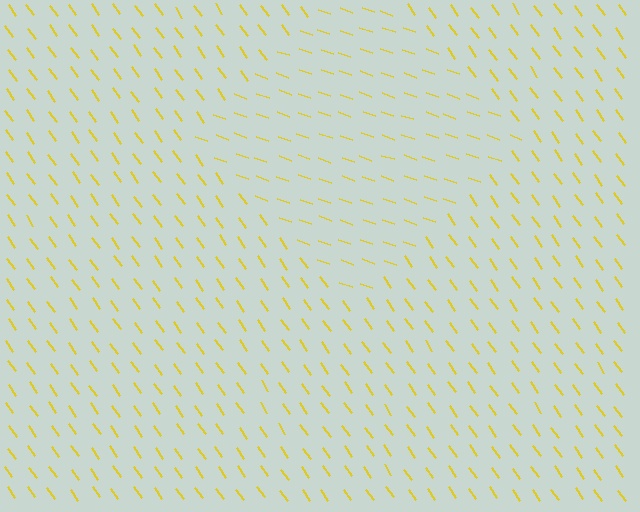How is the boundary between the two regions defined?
The boundary is defined purely by a change in line orientation (approximately 35 degrees difference). All lines are the same color and thickness.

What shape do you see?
I see a diamond.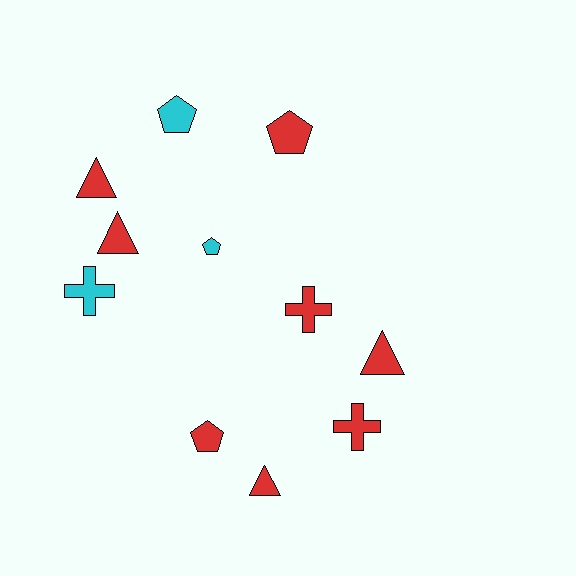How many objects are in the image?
There are 11 objects.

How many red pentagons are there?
There are 2 red pentagons.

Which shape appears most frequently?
Triangle, with 4 objects.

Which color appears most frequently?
Red, with 8 objects.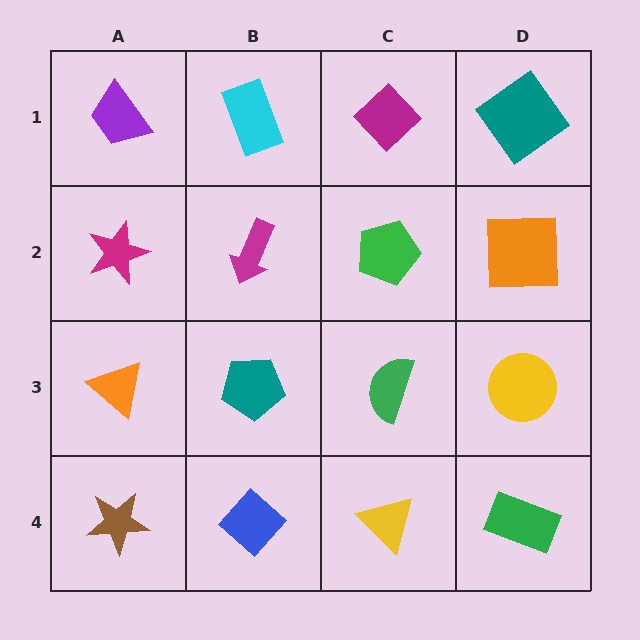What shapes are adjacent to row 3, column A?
A magenta star (row 2, column A), a brown star (row 4, column A), a teal pentagon (row 3, column B).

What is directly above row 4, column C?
A green semicircle.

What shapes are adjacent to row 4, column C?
A green semicircle (row 3, column C), a blue diamond (row 4, column B), a green rectangle (row 4, column D).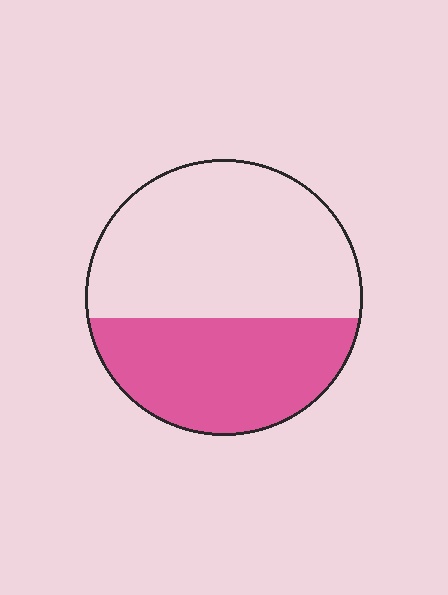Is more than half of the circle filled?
No.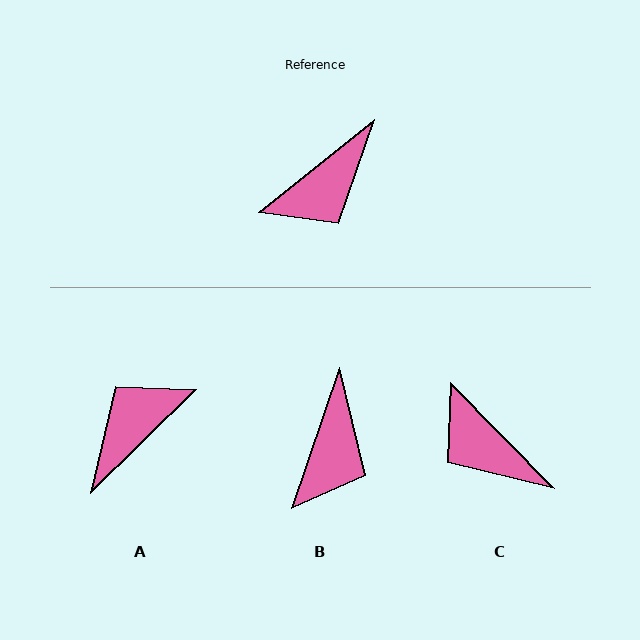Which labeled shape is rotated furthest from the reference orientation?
A, about 174 degrees away.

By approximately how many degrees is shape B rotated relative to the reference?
Approximately 33 degrees counter-clockwise.